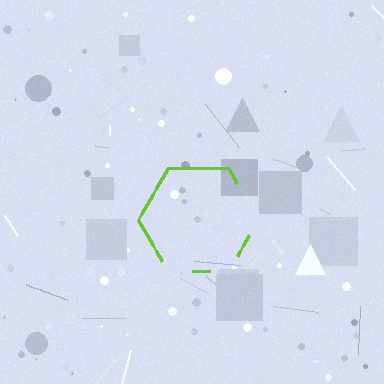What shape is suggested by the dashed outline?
The dashed outline suggests a hexagon.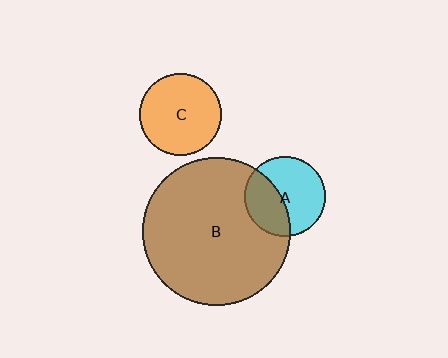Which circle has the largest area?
Circle B (brown).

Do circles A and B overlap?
Yes.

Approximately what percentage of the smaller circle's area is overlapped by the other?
Approximately 40%.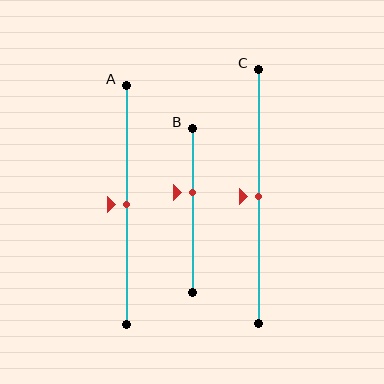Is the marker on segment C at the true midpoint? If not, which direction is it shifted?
Yes, the marker on segment C is at the true midpoint.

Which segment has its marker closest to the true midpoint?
Segment A has its marker closest to the true midpoint.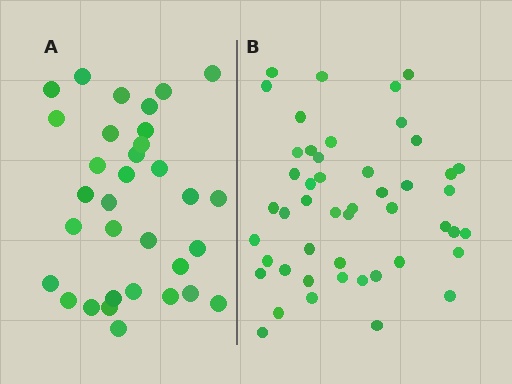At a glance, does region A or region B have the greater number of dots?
Region B (the right region) has more dots.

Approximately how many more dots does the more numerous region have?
Region B has approximately 15 more dots than region A.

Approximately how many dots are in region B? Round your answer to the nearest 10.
About 50 dots. (The exact count is 48, which rounds to 50.)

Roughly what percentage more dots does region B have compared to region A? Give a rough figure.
About 45% more.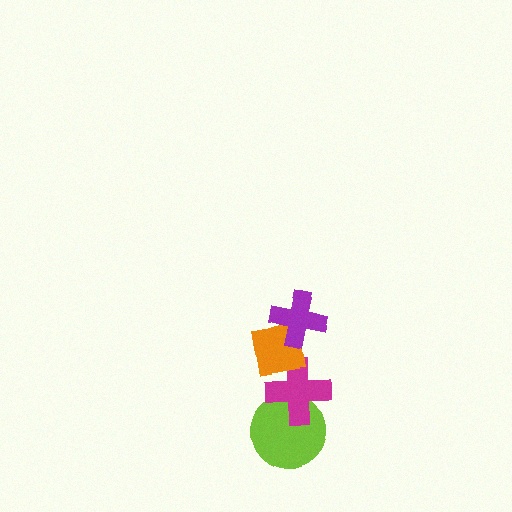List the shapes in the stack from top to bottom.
From top to bottom: the purple cross, the orange square, the magenta cross, the lime circle.